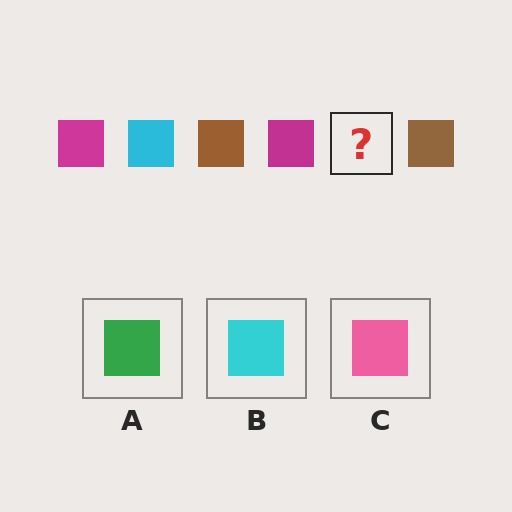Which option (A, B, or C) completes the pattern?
B.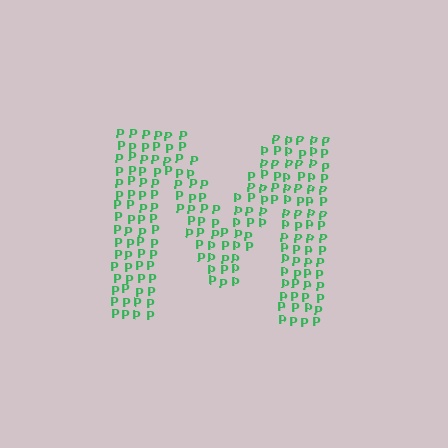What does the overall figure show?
The overall figure shows the letter M.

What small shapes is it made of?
It is made of small letter P's.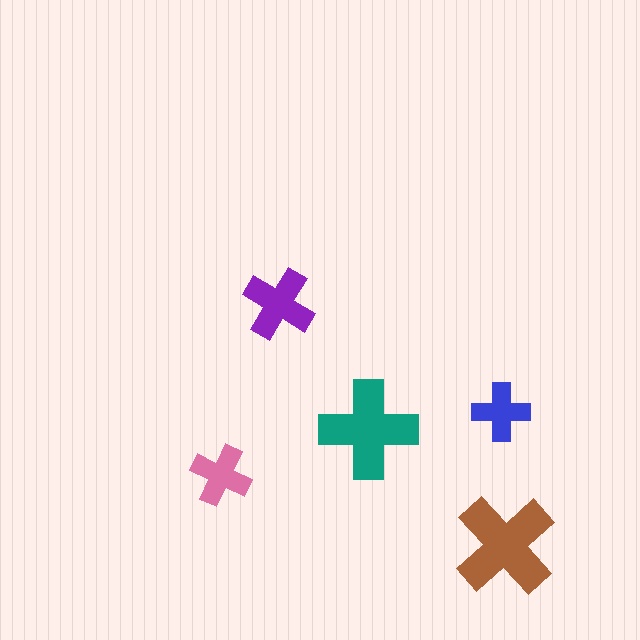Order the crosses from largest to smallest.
the brown one, the teal one, the purple one, the pink one, the blue one.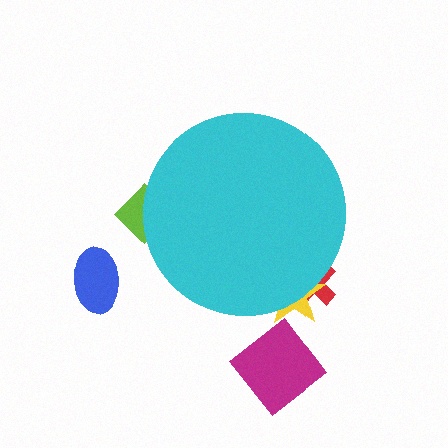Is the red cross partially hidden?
Yes, the red cross is partially hidden behind the cyan circle.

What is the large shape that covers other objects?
A cyan circle.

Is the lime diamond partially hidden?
Yes, the lime diamond is partially hidden behind the cyan circle.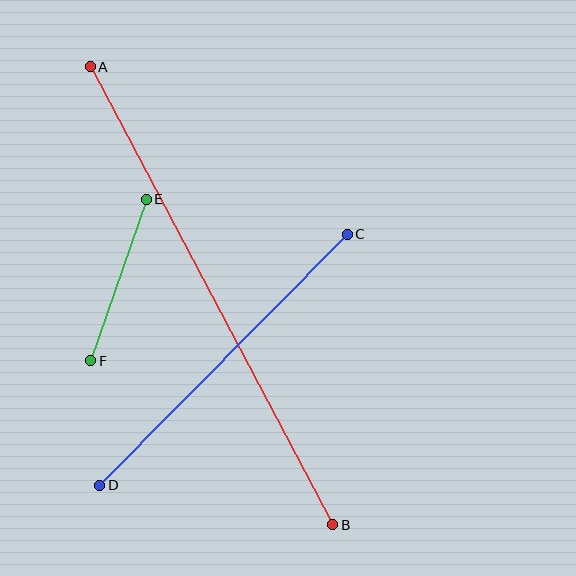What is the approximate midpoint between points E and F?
The midpoint is at approximately (118, 280) pixels.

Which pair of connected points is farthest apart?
Points A and B are farthest apart.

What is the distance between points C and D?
The distance is approximately 352 pixels.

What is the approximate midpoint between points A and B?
The midpoint is at approximately (211, 296) pixels.